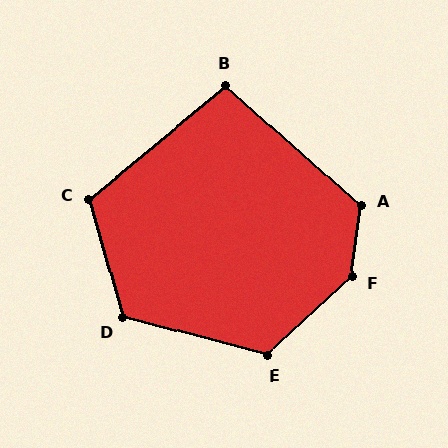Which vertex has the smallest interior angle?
B, at approximately 99 degrees.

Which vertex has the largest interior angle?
F, at approximately 140 degrees.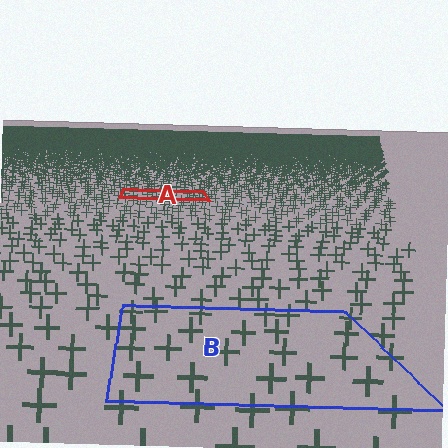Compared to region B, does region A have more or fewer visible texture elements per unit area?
Region A has more texture elements per unit area — they are packed more densely because it is farther away.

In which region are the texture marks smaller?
The texture marks are smaller in region A, because it is farther away.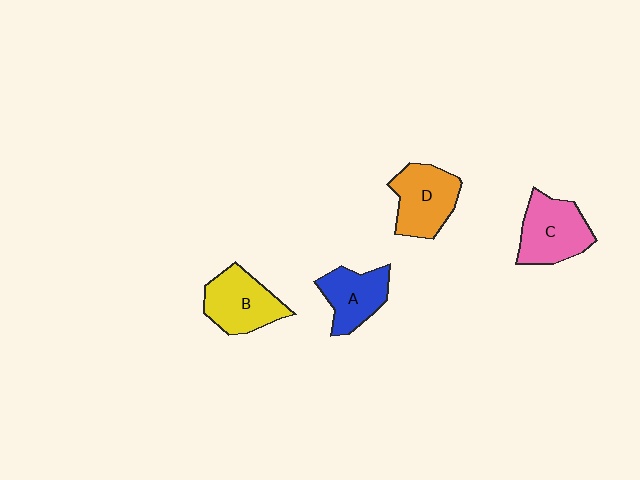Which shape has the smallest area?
Shape A (blue).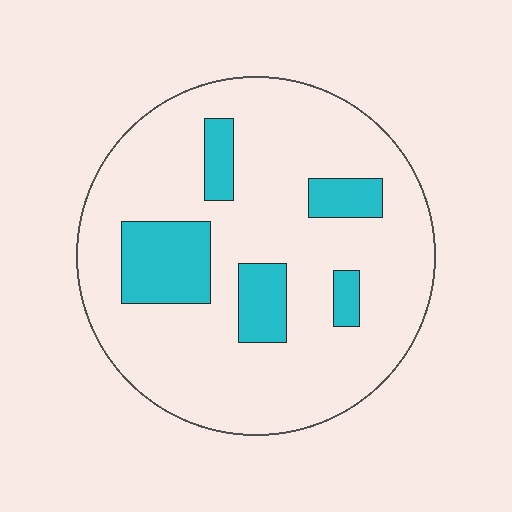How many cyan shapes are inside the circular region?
5.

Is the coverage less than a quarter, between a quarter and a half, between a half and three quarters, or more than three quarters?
Less than a quarter.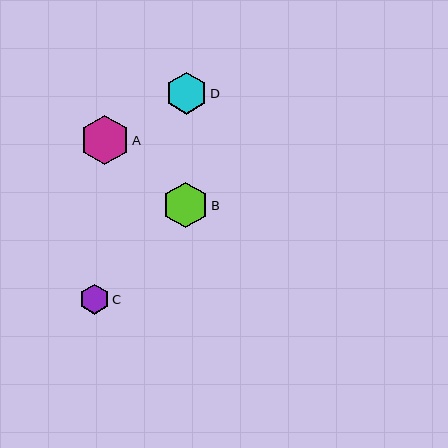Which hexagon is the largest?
Hexagon A is the largest with a size of approximately 49 pixels.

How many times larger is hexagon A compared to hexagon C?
Hexagon A is approximately 1.6 times the size of hexagon C.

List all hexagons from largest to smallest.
From largest to smallest: A, B, D, C.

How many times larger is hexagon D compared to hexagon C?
Hexagon D is approximately 1.4 times the size of hexagon C.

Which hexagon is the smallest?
Hexagon C is the smallest with a size of approximately 30 pixels.